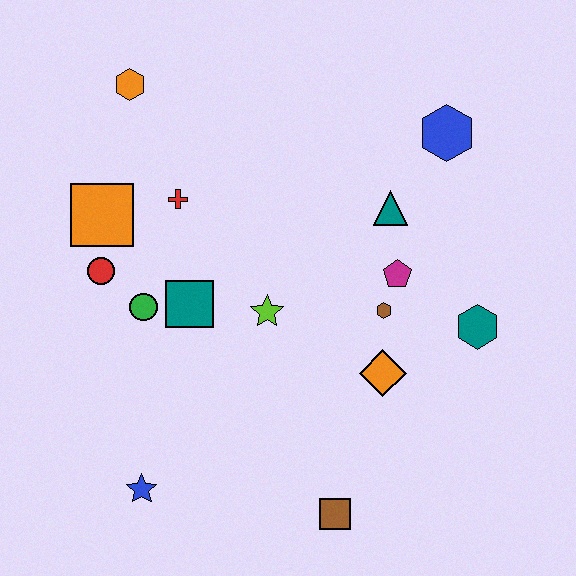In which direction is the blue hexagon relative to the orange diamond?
The blue hexagon is above the orange diamond.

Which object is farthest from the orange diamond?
The orange hexagon is farthest from the orange diamond.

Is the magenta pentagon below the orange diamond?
No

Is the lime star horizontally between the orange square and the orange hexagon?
No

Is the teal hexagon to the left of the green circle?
No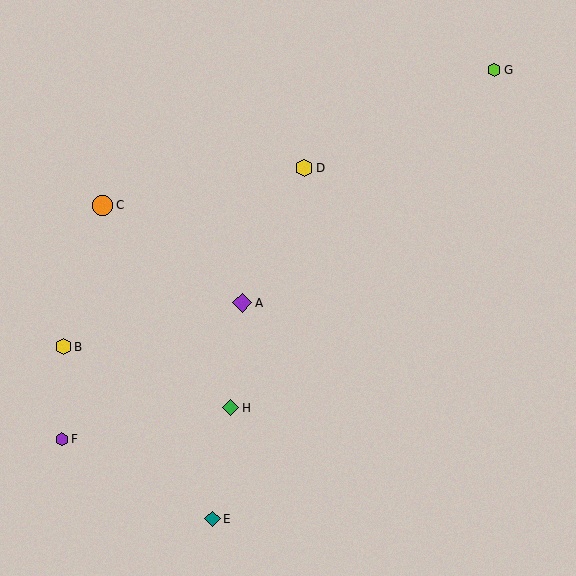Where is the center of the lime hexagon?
The center of the lime hexagon is at (494, 70).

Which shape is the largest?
The orange circle (labeled C) is the largest.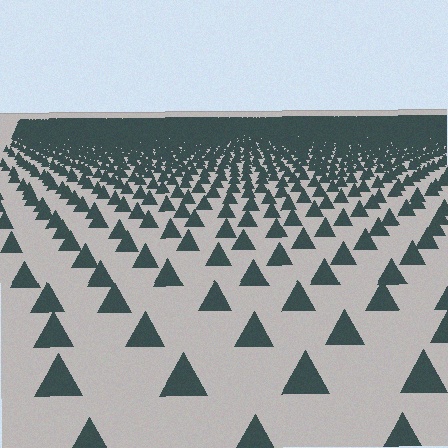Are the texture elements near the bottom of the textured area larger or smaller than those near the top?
Larger. Near the bottom, elements are closer to the viewer and appear at a bigger on-screen size.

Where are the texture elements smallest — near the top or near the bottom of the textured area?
Near the top.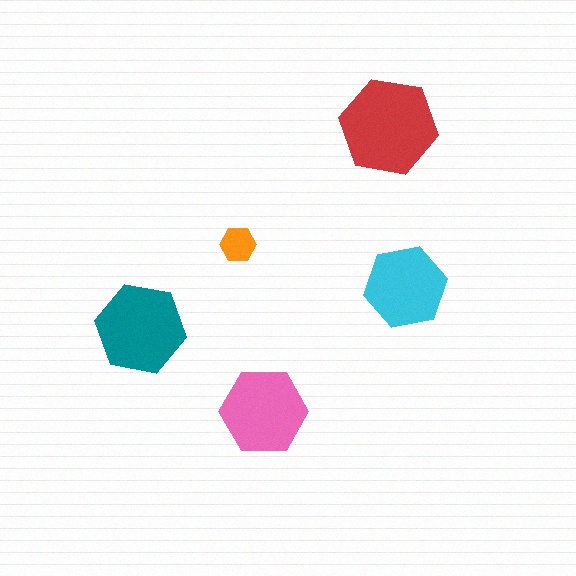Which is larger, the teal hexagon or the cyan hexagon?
The teal one.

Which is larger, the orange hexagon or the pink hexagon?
The pink one.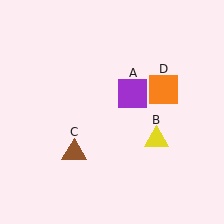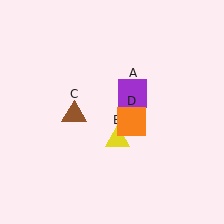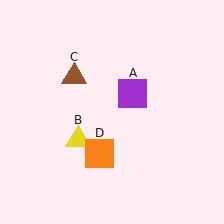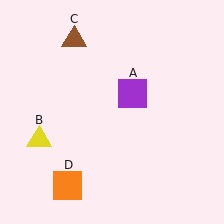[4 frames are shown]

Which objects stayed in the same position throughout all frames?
Purple square (object A) remained stationary.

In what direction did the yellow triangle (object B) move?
The yellow triangle (object B) moved left.